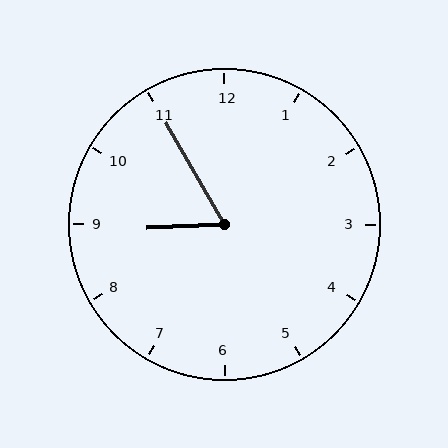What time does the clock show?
8:55.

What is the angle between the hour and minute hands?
Approximately 62 degrees.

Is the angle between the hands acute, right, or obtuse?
It is acute.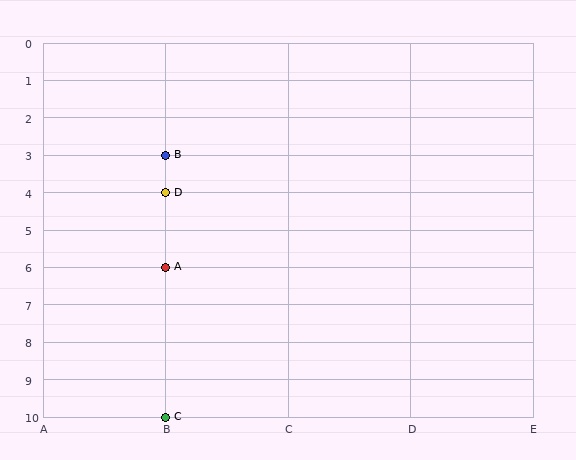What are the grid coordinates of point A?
Point A is at grid coordinates (B, 6).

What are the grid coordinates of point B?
Point B is at grid coordinates (B, 3).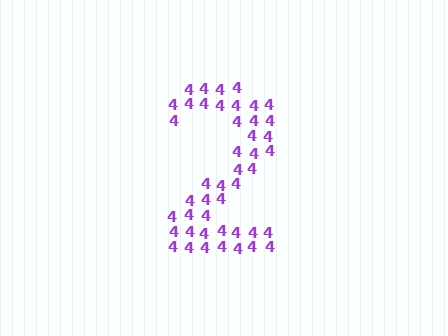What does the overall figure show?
The overall figure shows the digit 2.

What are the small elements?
The small elements are digit 4's.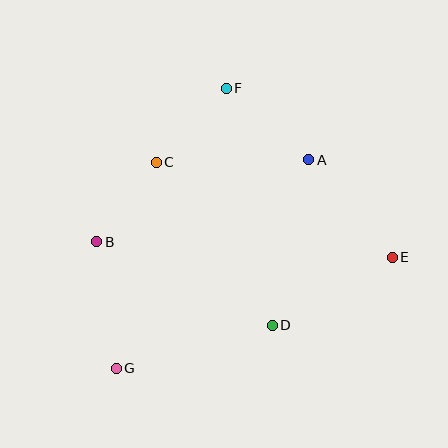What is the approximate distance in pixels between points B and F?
The distance between B and F is approximately 201 pixels.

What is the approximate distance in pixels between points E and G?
The distance between E and G is approximately 298 pixels.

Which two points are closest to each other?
Points B and C are closest to each other.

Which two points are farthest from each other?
Points F and G are farthest from each other.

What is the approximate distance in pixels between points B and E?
The distance between B and E is approximately 296 pixels.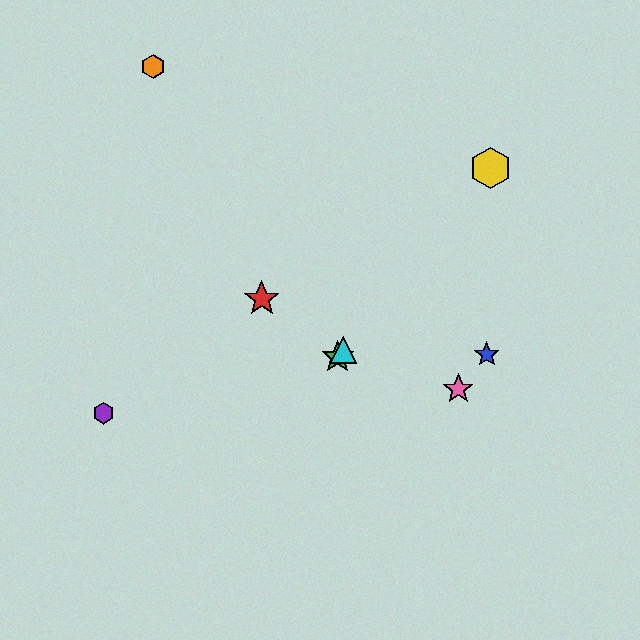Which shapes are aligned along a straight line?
The green star, the yellow hexagon, the cyan triangle are aligned along a straight line.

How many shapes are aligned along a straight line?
3 shapes (the green star, the yellow hexagon, the cyan triangle) are aligned along a straight line.